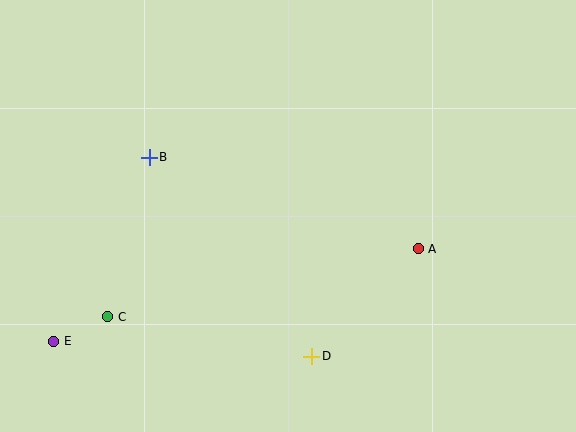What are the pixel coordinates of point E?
Point E is at (54, 341).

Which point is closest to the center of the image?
Point A at (418, 249) is closest to the center.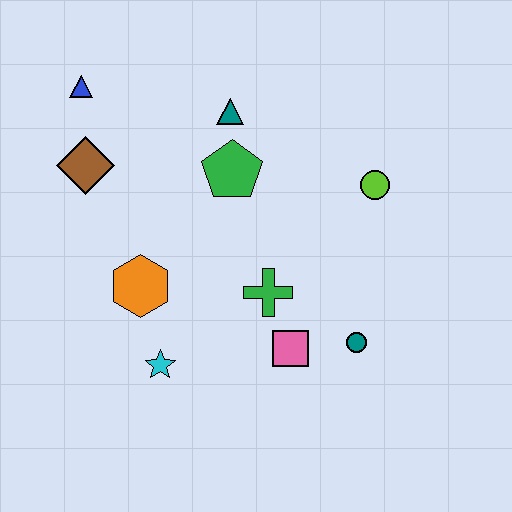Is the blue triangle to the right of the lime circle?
No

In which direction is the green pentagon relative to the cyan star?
The green pentagon is above the cyan star.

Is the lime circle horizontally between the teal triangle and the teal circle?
No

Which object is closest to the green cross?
The pink square is closest to the green cross.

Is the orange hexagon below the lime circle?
Yes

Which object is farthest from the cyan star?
The blue triangle is farthest from the cyan star.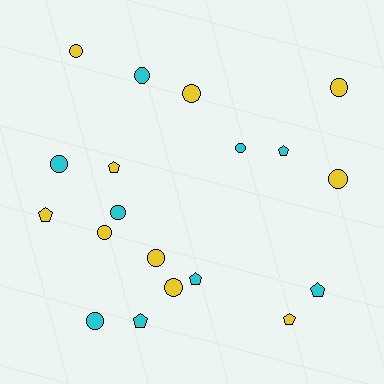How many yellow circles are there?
There are 7 yellow circles.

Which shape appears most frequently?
Circle, with 12 objects.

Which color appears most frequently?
Yellow, with 10 objects.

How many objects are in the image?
There are 19 objects.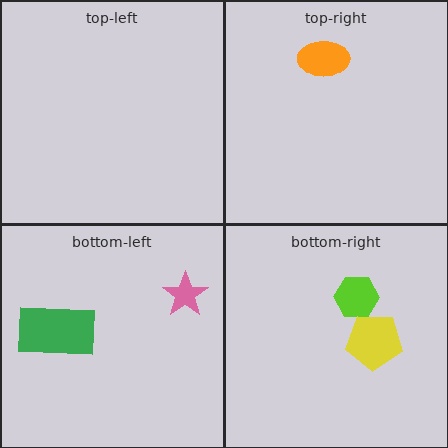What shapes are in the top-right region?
The orange ellipse.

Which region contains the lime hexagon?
The bottom-right region.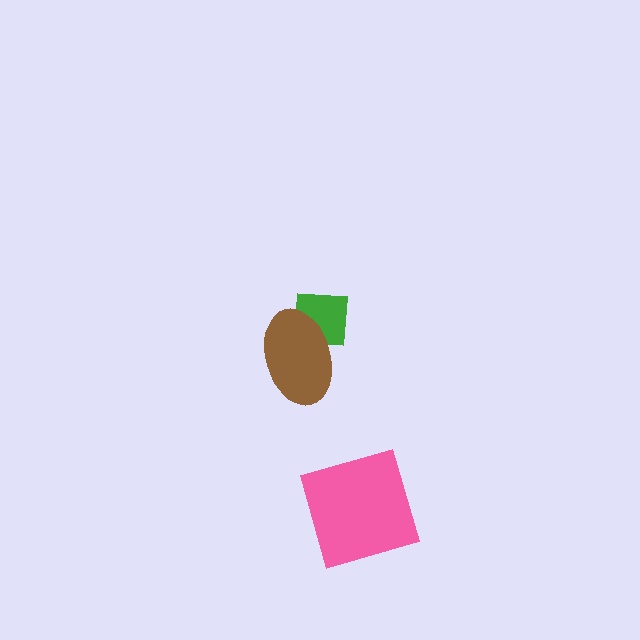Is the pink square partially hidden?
No, no other shape covers it.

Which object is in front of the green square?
The brown ellipse is in front of the green square.